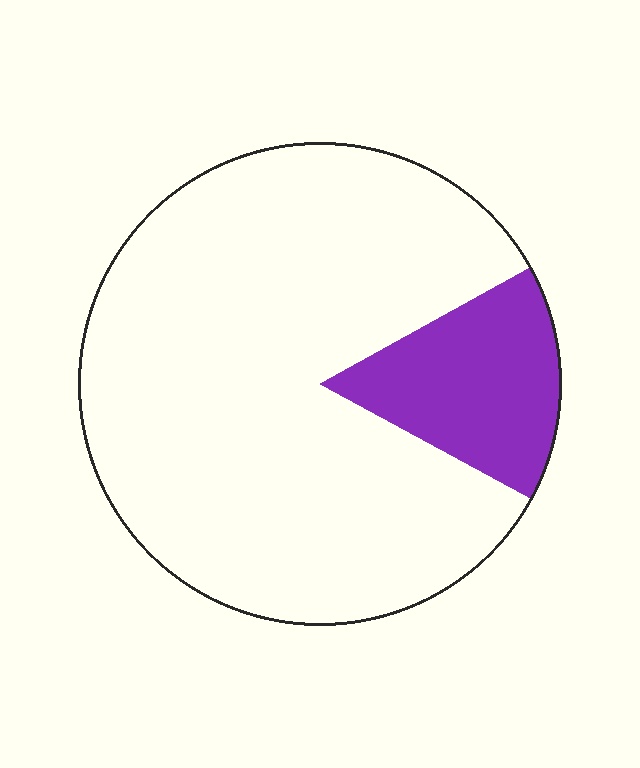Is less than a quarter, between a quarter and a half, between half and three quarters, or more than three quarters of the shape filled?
Less than a quarter.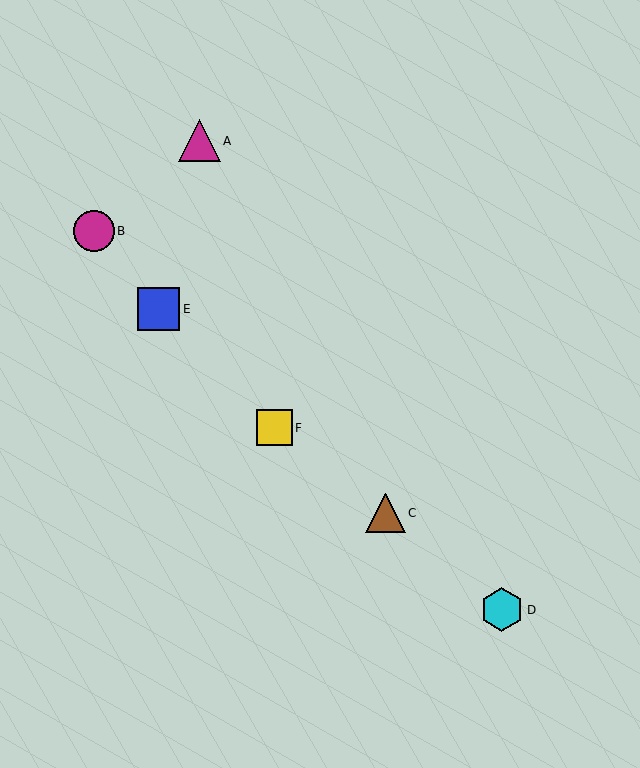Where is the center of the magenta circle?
The center of the magenta circle is at (94, 231).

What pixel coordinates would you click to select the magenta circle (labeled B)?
Click at (94, 231) to select the magenta circle B.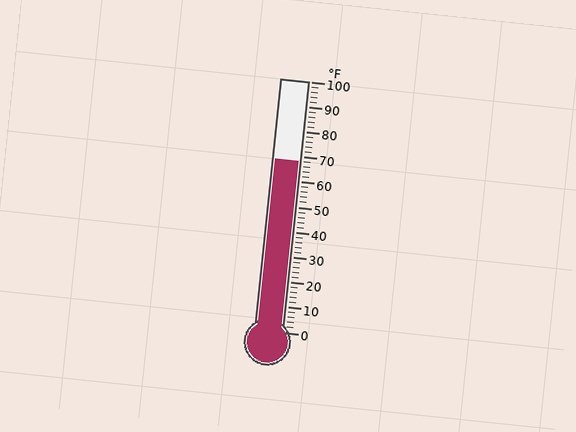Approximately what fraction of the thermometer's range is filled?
The thermometer is filled to approximately 70% of its range.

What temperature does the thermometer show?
The thermometer shows approximately 68°F.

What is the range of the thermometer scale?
The thermometer scale ranges from 0°F to 100°F.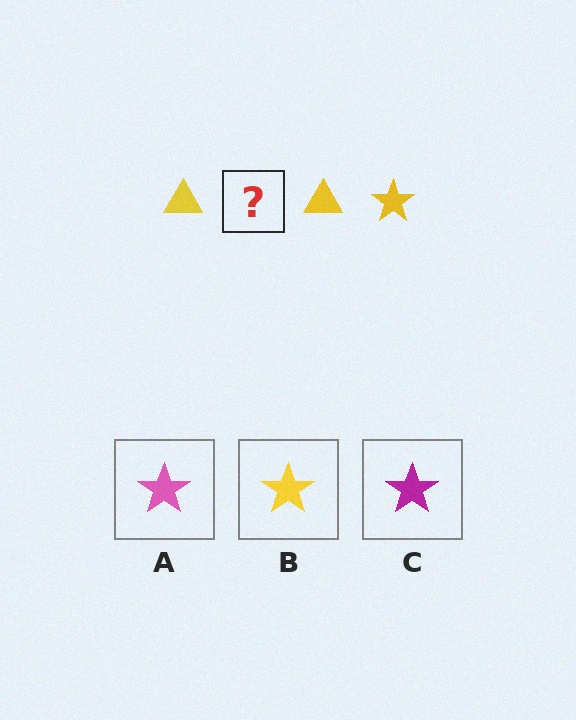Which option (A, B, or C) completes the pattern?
B.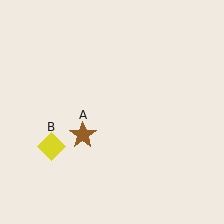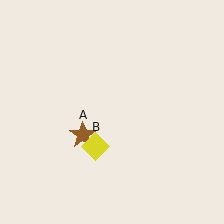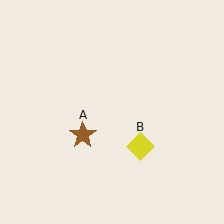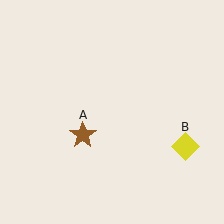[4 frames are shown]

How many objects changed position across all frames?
1 object changed position: yellow diamond (object B).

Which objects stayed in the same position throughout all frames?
Brown star (object A) remained stationary.